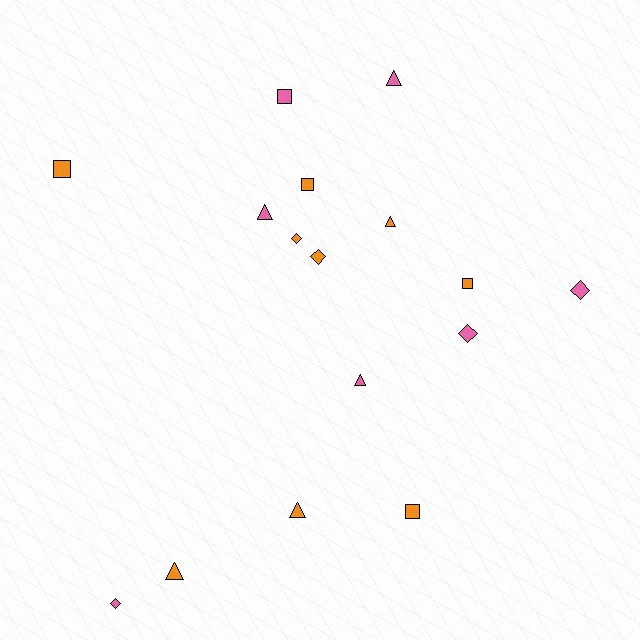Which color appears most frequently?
Orange, with 9 objects.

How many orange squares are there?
There are 4 orange squares.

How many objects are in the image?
There are 16 objects.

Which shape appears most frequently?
Triangle, with 6 objects.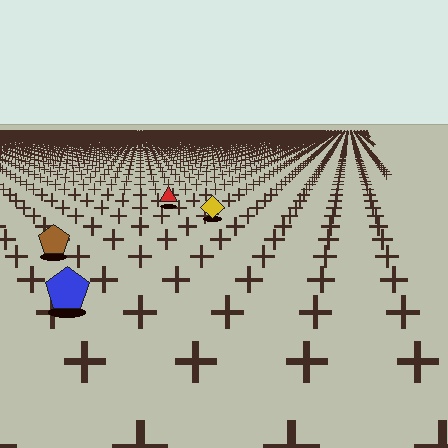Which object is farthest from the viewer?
The red triangle is farthest from the viewer. It appears smaller and the ground texture around it is denser.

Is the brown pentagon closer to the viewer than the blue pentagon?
No. The blue pentagon is closer — you can tell from the texture gradient: the ground texture is coarser near it.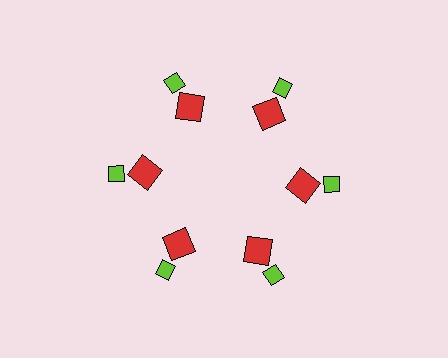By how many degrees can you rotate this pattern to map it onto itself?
The pattern maps onto itself every 60 degrees of rotation.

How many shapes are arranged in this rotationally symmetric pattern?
There are 12 shapes, arranged in 6 groups of 2.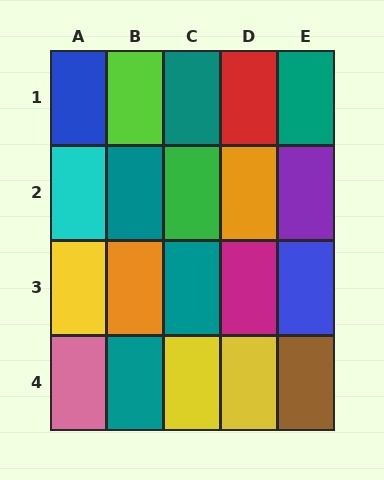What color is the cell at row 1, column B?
Lime.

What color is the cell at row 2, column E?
Purple.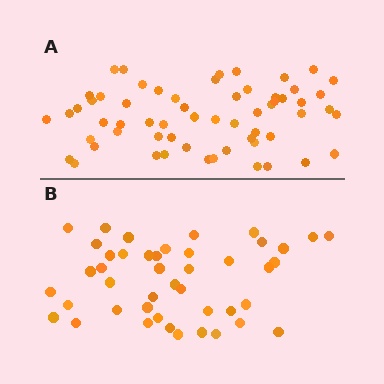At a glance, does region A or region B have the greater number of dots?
Region A (the top region) has more dots.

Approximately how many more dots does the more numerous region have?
Region A has approximately 15 more dots than region B.